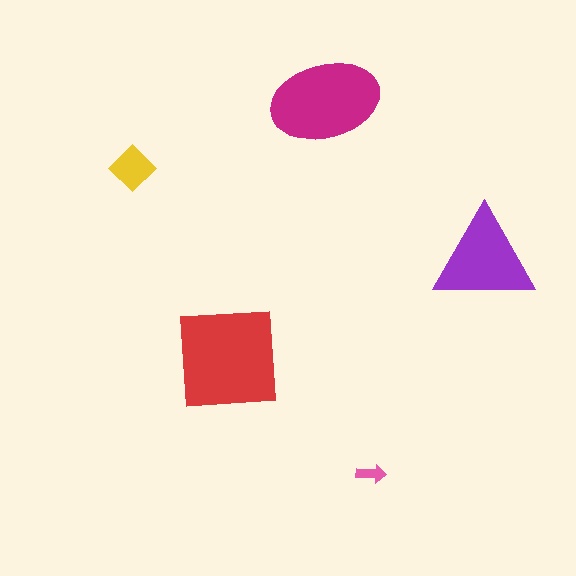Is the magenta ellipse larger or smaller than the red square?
Smaller.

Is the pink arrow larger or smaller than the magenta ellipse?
Smaller.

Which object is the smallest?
The pink arrow.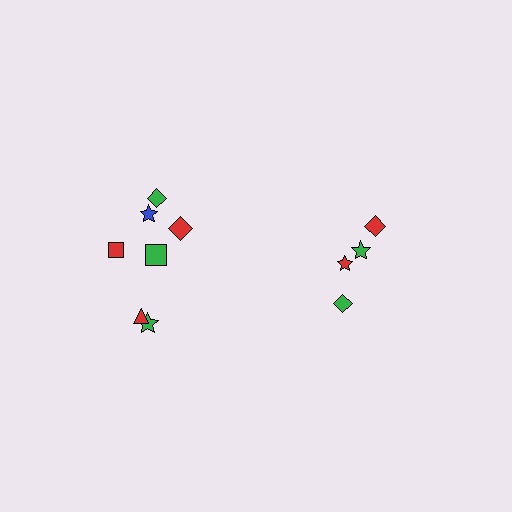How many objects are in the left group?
There are 7 objects.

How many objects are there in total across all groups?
There are 11 objects.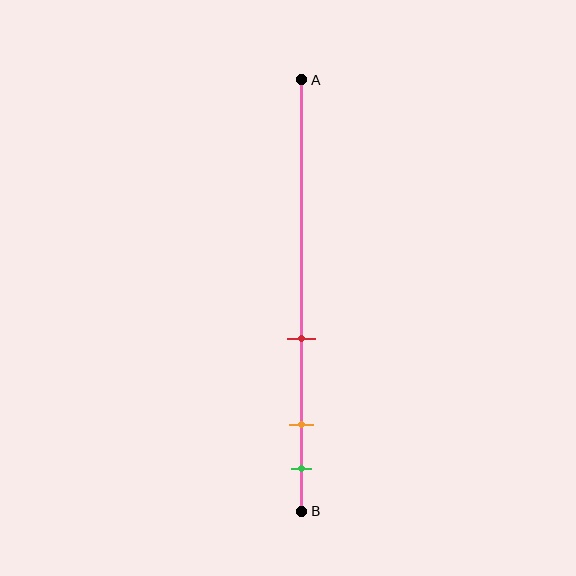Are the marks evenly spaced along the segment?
No, the marks are not evenly spaced.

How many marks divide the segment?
There are 3 marks dividing the segment.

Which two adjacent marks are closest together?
The orange and green marks are the closest adjacent pair.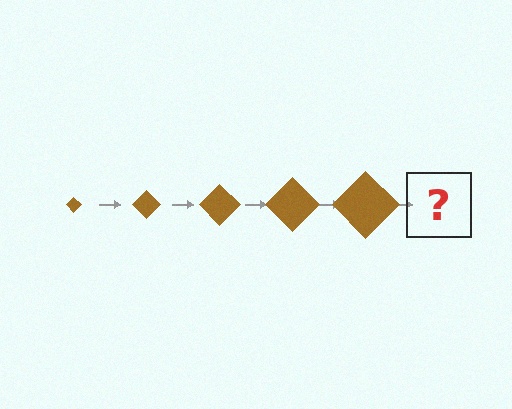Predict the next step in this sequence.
The next step is a brown diamond, larger than the previous one.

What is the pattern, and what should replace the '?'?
The pattern is that the diamond gets progressively larger each step. The '?' should be a brown diamond, larger than the previous one.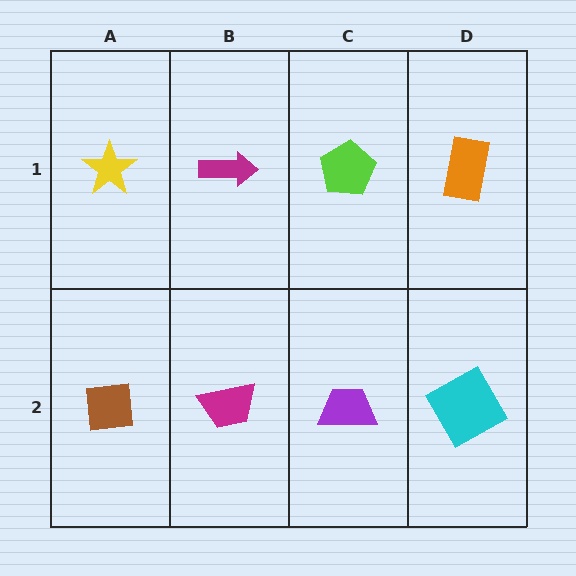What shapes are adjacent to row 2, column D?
An orange rectangle (row 1, column D), a purple trapezoid (row 2, column C).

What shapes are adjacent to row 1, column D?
A cyan square (row 2, column D), a lime pentagon (row 1, column C).